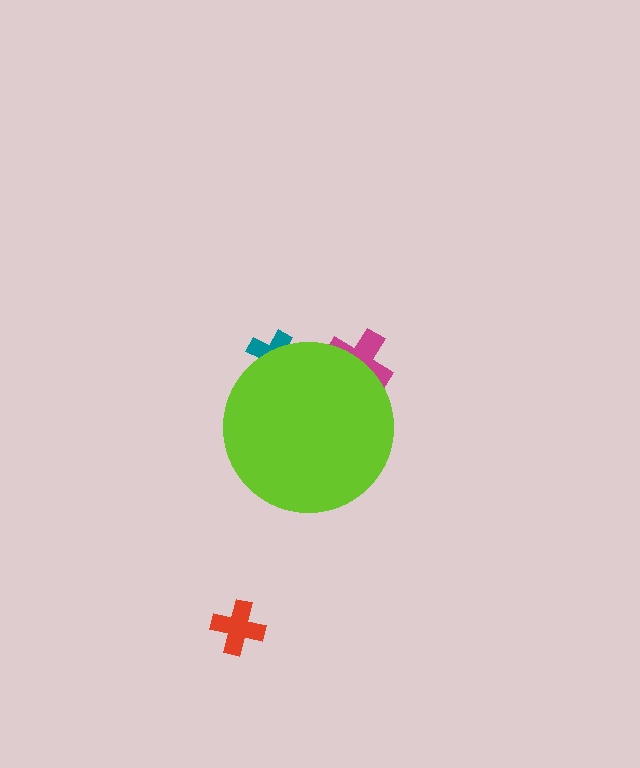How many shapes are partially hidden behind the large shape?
2 shapes are partially hidden.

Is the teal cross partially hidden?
Yes, the teal cross is partially hidden behind the lime circle.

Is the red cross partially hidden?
No, the red cross is fully visible.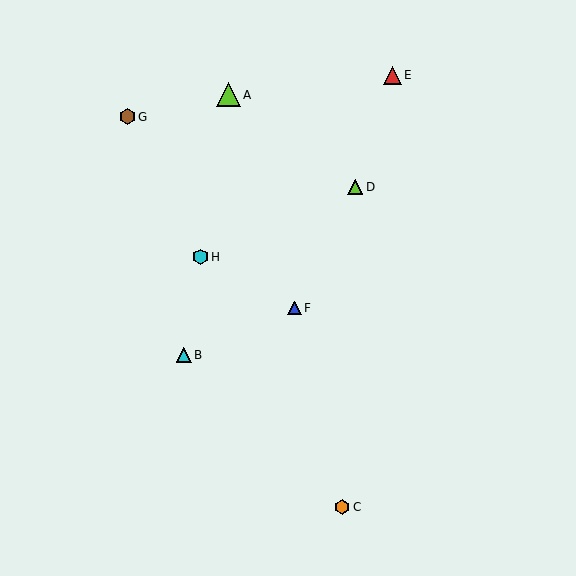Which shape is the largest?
The lime triangle (labeled A) is the largest.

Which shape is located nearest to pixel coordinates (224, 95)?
The lime triangle (labeled A) at (229, 95) is nearest to that location.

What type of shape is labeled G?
Shape G is a brown hexagon.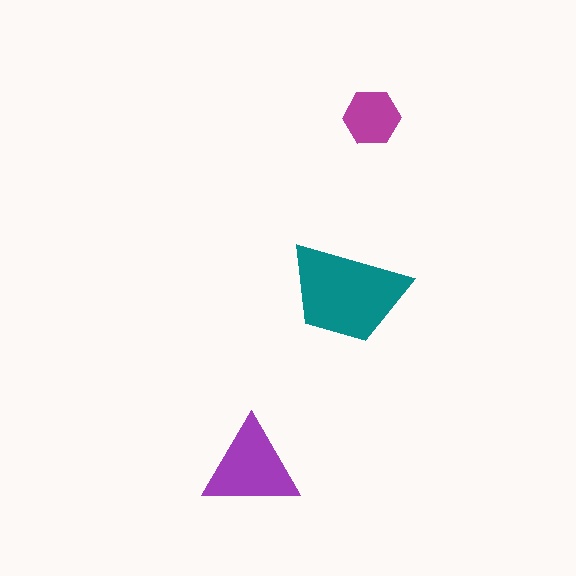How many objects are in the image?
There are 3 objects in the image.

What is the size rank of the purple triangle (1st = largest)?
2nd.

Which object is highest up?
The magenta hexagon is topmost.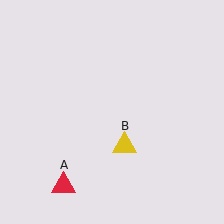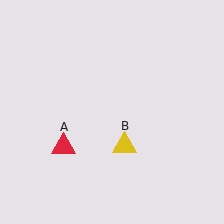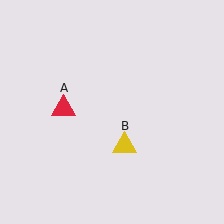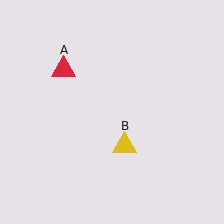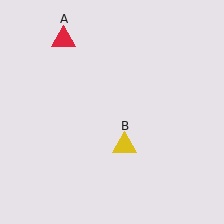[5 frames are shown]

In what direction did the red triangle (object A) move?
The red triangle (object A) moved up.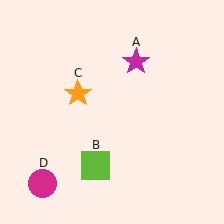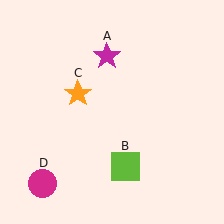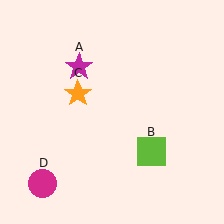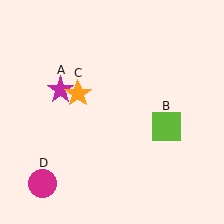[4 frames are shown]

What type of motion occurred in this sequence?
The magenta star (object A), lime square (object B) rotated counterclockwise around the center of the scene.